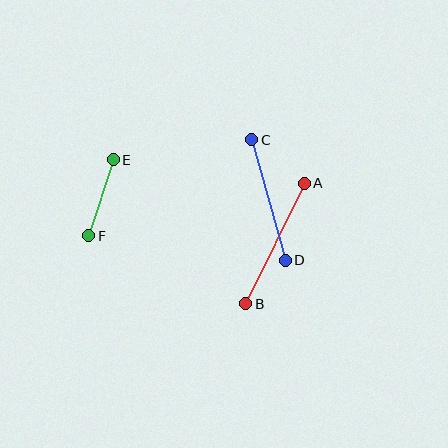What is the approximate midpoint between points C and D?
The midpoint is at approximately (268, 200) pixels.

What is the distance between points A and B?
The distance is approximately 134 pixels.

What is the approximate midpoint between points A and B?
The midpoint is at approximately (275, 243) pixels.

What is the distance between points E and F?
The distance is approximately 80 pixels.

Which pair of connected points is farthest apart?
Points A and B are farthest apart.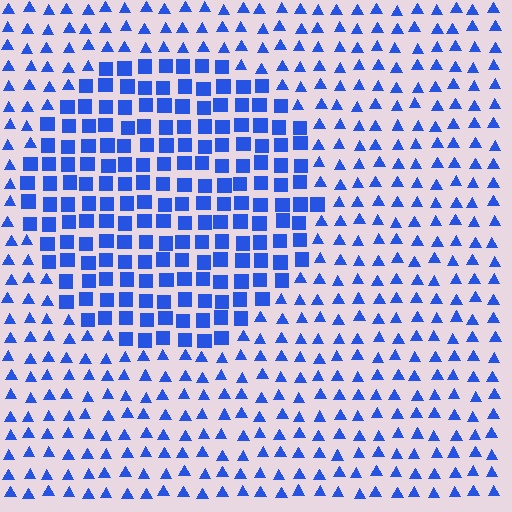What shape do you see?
I see a circle.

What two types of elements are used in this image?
The image uses squares inside the circle region and triangles outside it.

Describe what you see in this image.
The image is filled with small blue elements arranged in a uniform grid. A circle-shaped region contains squares, while the surrounding area contains triangles. The boundary is defined purely by the change in element shape.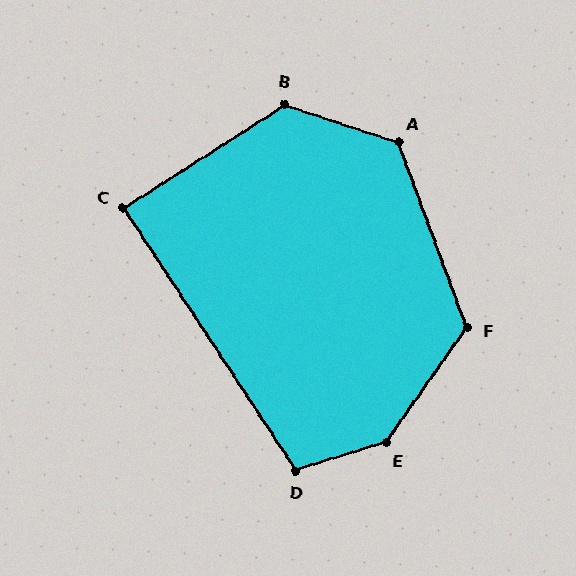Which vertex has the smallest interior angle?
C, at approximately 89 degrees.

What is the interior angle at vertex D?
Approximately 106 degrees (obtuse).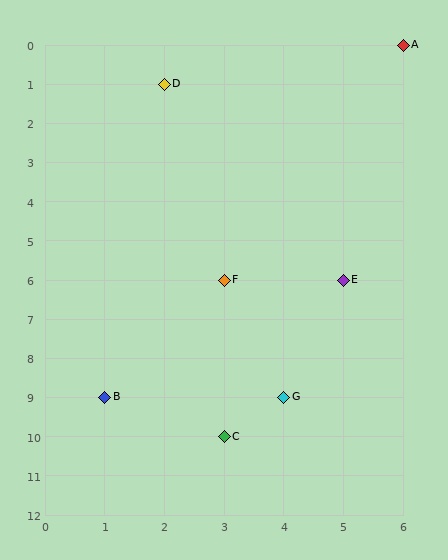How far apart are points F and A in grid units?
Points F and A are 3 columns and 6 rows apart (about 6.7 grid units diagonally).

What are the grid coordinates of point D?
Point D is at grid coordinates (2, 1).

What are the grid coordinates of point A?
Point A is at grid coordinates (6, 0).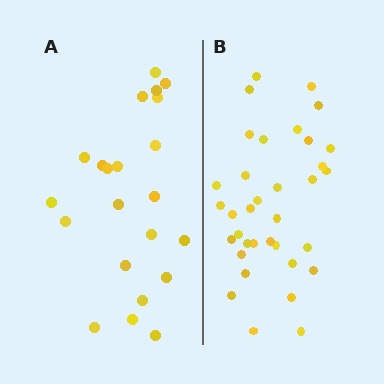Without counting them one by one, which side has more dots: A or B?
Region B (the right region) has more dots.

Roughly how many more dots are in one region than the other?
Region B has approximately 15 more dots than region A.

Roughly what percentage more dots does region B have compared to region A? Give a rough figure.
About 60% more.